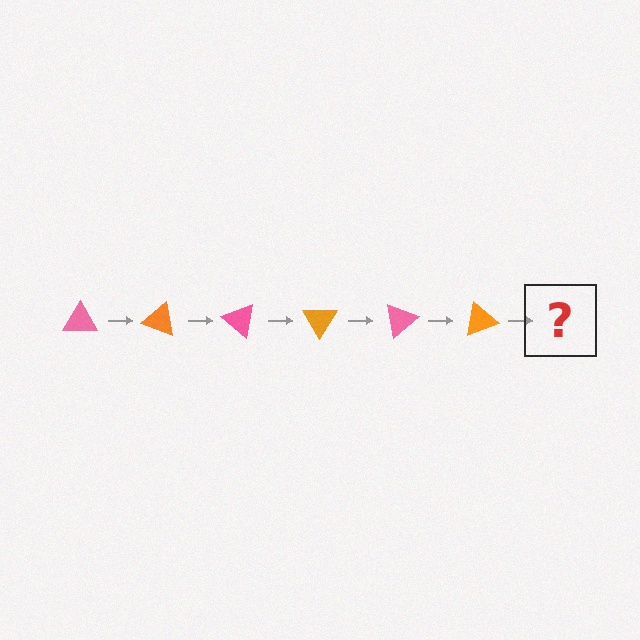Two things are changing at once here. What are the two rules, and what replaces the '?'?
The two rules are that it rotates 20 degrees each step and the color cycles through pink and orange. The '?' should be a pink triangle, rotated 120 degrees from the start.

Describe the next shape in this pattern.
It should be a pink triangle, rotated 120 degrees from the start.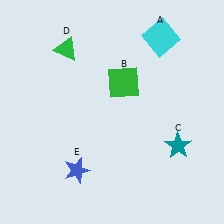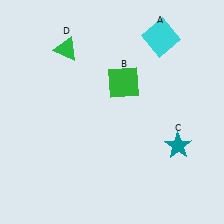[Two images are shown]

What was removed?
The blue star (E) was removed in Image 2.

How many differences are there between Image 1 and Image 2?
There is 1 difference between the two images.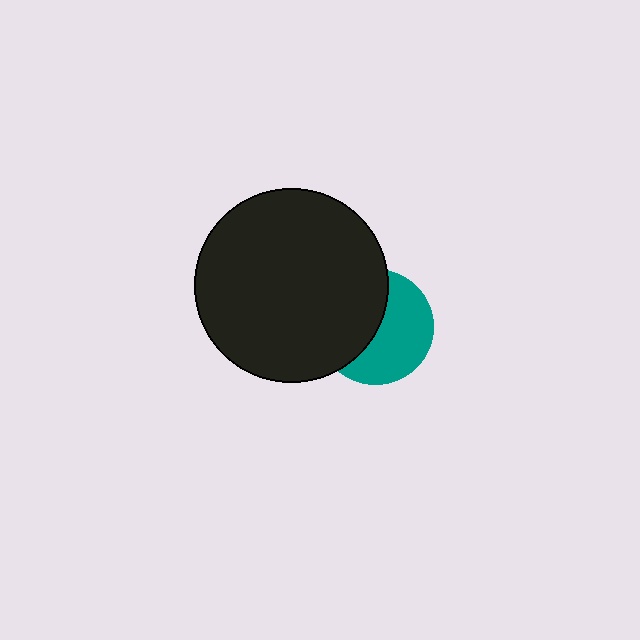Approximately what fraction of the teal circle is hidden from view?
Roughly 48% of the teal circle is hidden behind the black circle.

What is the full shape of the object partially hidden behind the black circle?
The partially hidden object is a teal circle.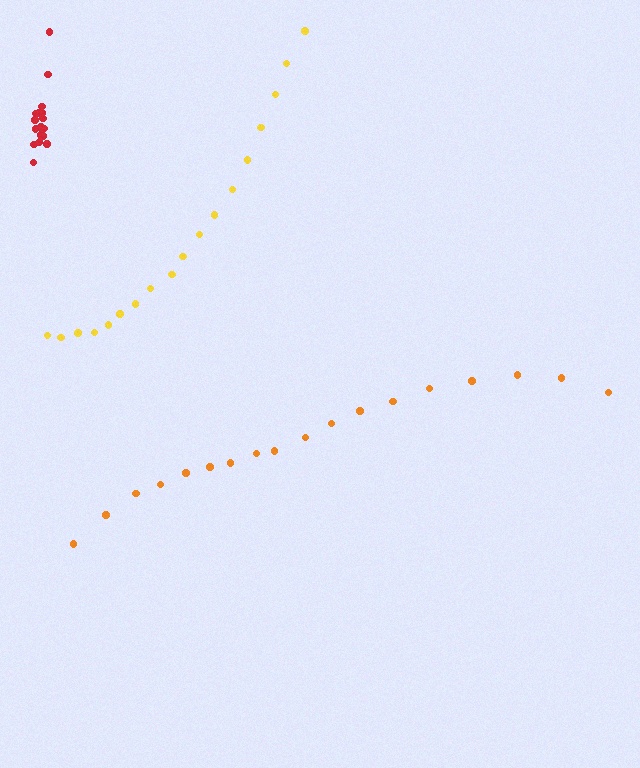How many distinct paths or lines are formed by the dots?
There are 3 distinct paths.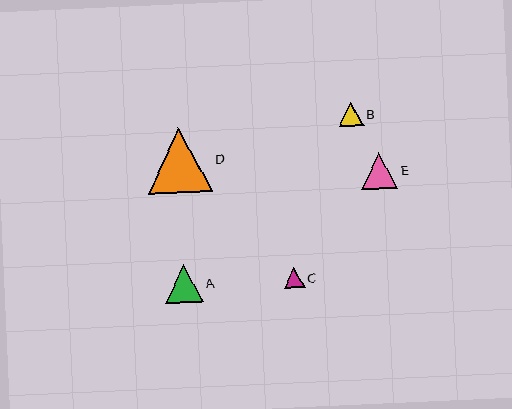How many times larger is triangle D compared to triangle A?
Triangle D is approximately 1.7 times the size of triangle A.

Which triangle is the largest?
Triangle D is the largest with a size of approximately 65 pixels.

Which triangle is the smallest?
Triangle C is the smallest with a size of approximately 20 pixels.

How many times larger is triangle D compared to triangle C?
Triangle D is approximately 3.2 times the size of triangle C.